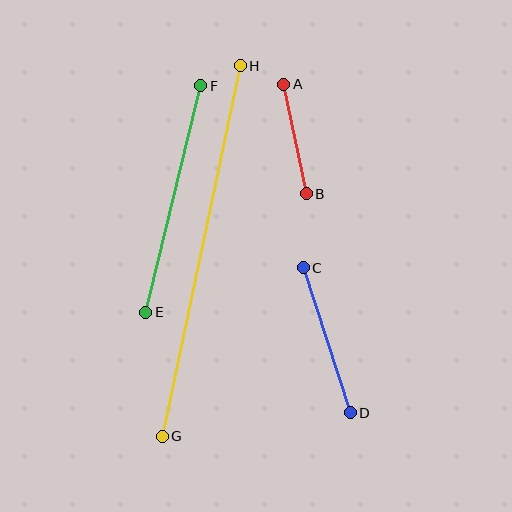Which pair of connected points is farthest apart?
Points G and H are farthest apart.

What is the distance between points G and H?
The distance is approximately 379 pixels.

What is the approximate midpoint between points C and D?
The midpoint is at approximately (327, 340) pixels.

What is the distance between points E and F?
The distance is approximately 233 pixels.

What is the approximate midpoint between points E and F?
The midpoint is at approximately (173, 199) pixels.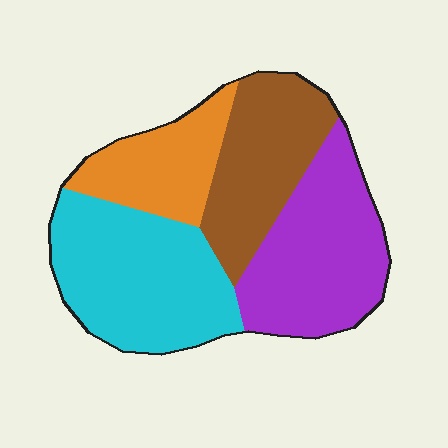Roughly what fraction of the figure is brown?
Brown covers about 25% of the figure.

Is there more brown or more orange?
Brown.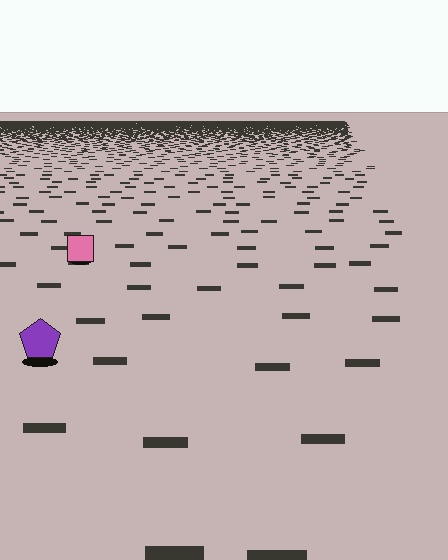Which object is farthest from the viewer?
The pink square is farthest from the viewer. It appears smaller and the ground texture around it is denser.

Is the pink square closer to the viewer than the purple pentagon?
No. The purple pentagon is closer — you can tell from the texture gradient: the ground texture is coarser near it.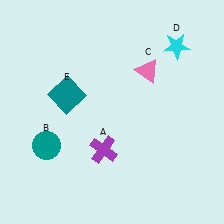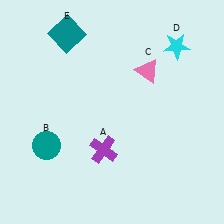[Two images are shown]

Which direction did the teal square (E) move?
The teal square (E) moved up.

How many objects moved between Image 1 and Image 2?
1 object moved between the two images.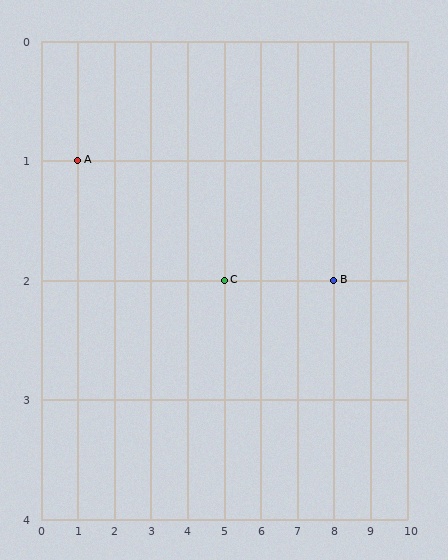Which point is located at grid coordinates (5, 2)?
Point C is at (5, 2).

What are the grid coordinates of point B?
Point B is at grid coordinates (8, 2).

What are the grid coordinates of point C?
Point C is at grid coordinates (5, 2).